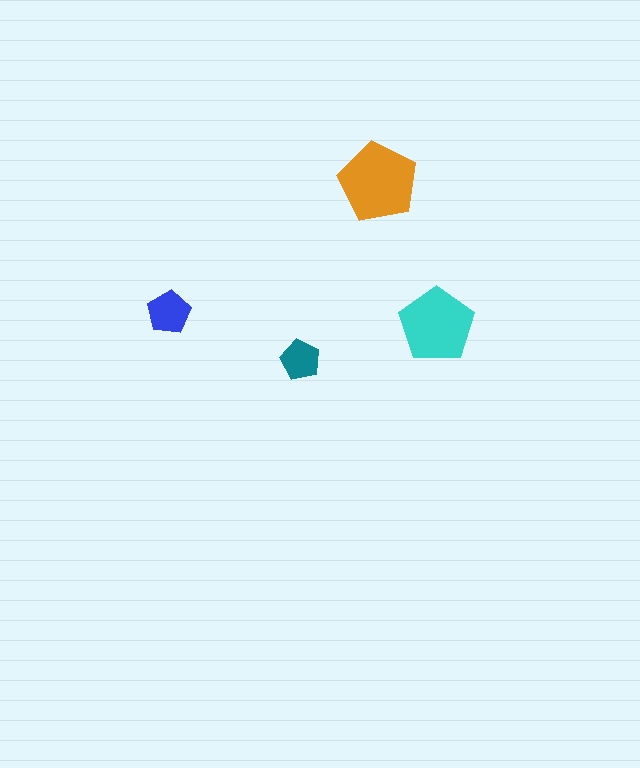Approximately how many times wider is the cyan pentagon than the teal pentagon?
About 2 times wider.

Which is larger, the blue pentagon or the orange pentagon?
The orange one.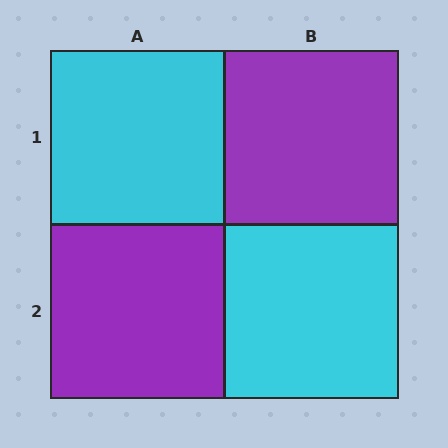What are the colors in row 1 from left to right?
Cyan, purple.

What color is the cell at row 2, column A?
Purple.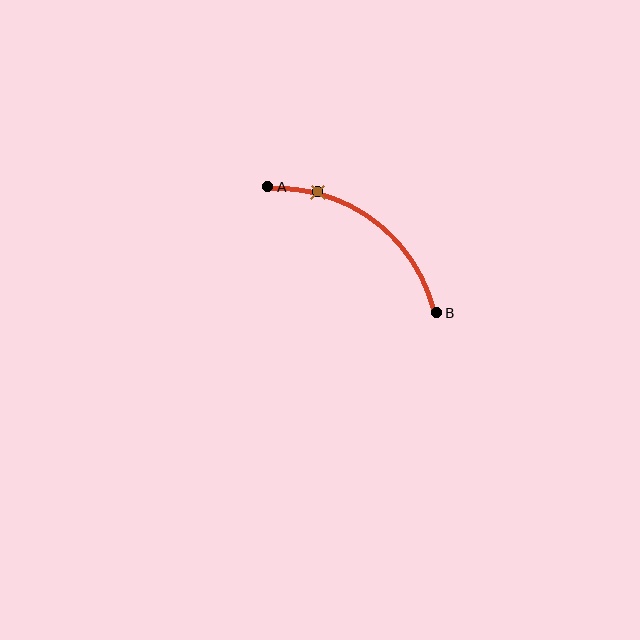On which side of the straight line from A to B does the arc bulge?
The arc bulges above and to the right of the straight line connecting A and B.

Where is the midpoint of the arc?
The arc midpoint is the point on the curve farthest from the straight line joining A and B. It sits above and to the right of that line.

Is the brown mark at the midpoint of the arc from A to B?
No. The brown mark lies on the arc but is closer to endpoint A. The arc midpoint would be at the point on the curve equidistant along the arc from both A and B.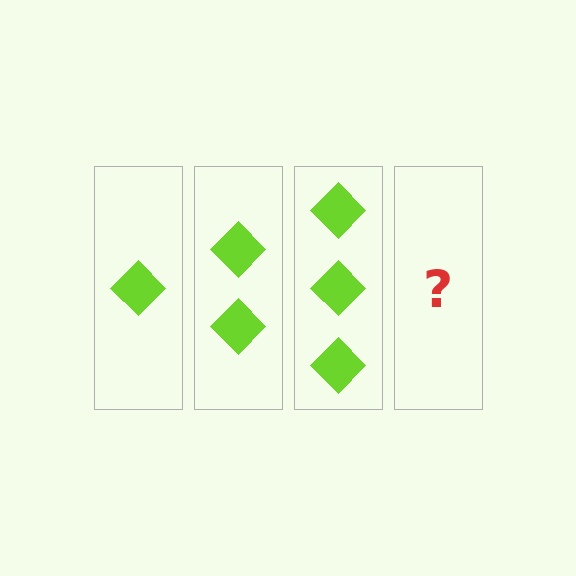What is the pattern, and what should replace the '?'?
The pattern is that each step adds one more diamond. The '?' should be 4 diamonds.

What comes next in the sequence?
The next element should be 4 diamonds.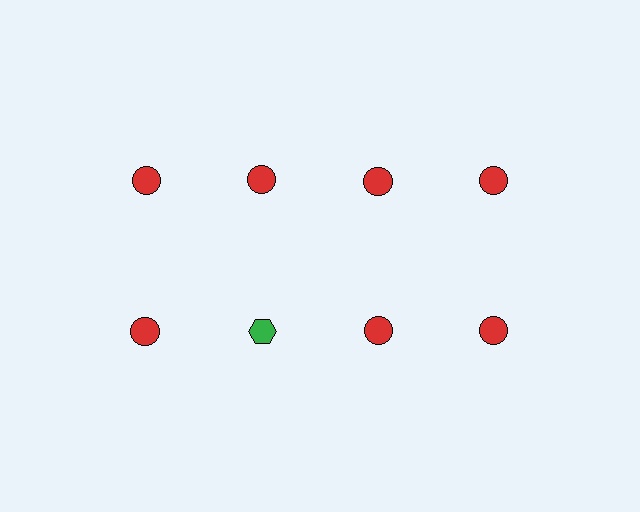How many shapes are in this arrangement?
There are 8 shapes arranged in a grid pattern.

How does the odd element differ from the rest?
It differs in both color (green instead of red) and shape (hexagon instead of circle).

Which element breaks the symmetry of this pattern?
The green hexagon in the second row, second from left column breaks the symmetry. All other shapes are red circles.